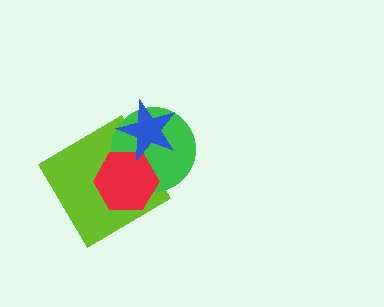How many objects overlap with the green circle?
3 objects overlap with the green circle.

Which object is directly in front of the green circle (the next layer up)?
The red hexagon is directly in front of the green circle.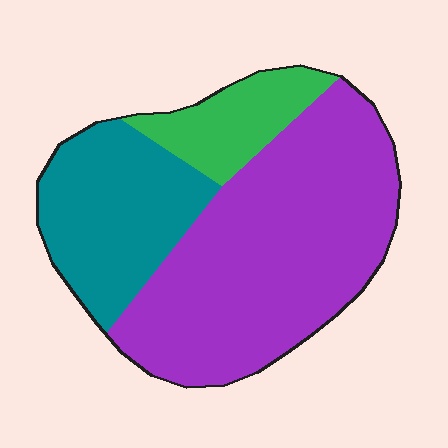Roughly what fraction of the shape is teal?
Teal covers about 25% of the shape.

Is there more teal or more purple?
Purple.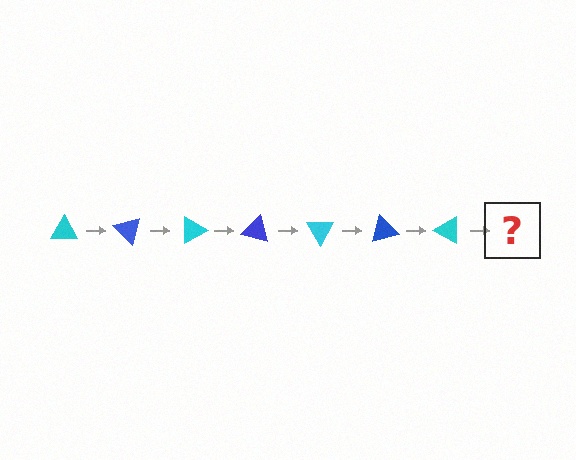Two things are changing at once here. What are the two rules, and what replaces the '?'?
The two rules are that it rotates 45 degrees each step and the color cycles through cyan and blue. The '?' should be a blue triangle, rotated 315 degrees from the start.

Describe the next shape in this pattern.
It should be a blue triangle, rotated 315 degrees from the start.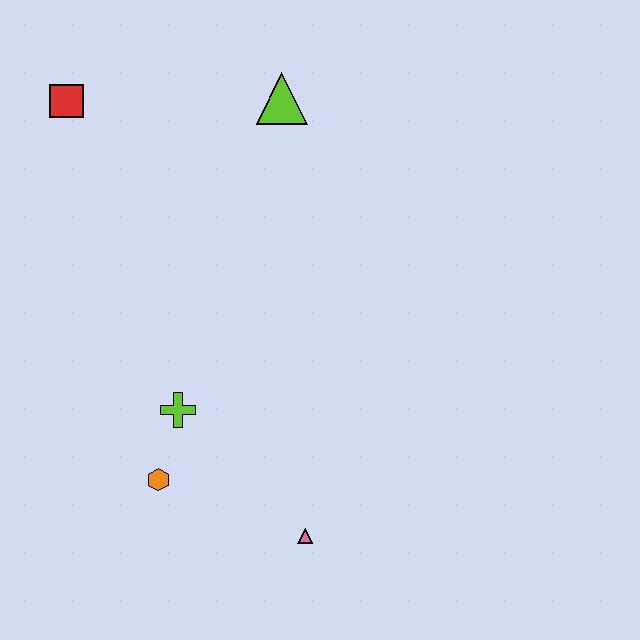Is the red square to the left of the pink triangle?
Yes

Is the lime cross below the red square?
Yes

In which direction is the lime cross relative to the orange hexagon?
The lime cross is above the orange hexagon.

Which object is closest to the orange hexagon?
The lime cross is closest to the orange hexagon.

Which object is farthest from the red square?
The pink triangle is farthest from the red square.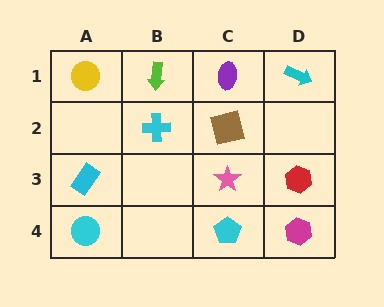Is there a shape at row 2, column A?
No, that cell is empty.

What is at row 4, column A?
A cyan circle.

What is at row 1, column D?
A cyan arrow.